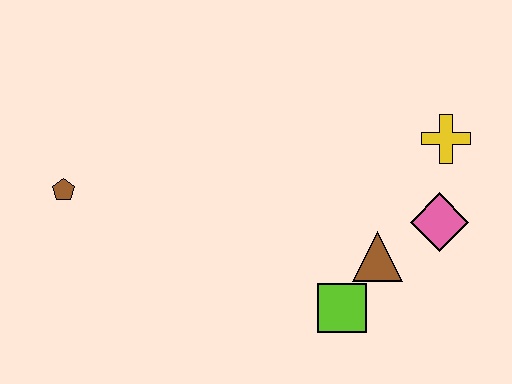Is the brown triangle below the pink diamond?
Yes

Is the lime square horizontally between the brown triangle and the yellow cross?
No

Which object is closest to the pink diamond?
The brown triangle is closest to the pink diamond.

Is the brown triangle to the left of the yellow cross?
Yes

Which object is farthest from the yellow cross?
The brown pentagon is farthest from the yellow cross.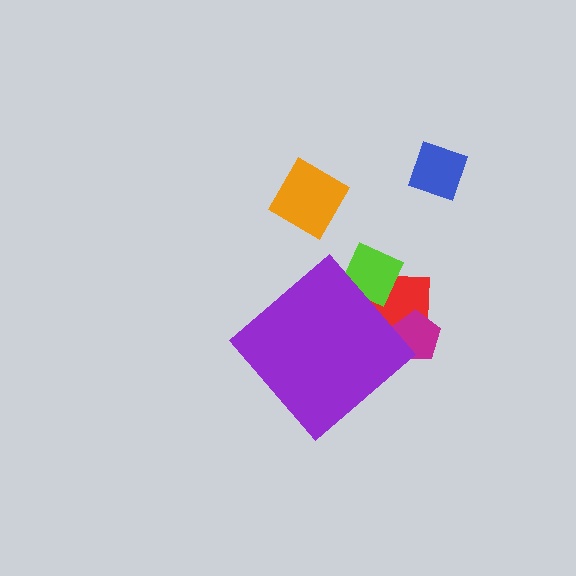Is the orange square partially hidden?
No, the orange square is fully visible.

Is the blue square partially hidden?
No, the blue square is fully visible.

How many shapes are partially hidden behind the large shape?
3 shapes are partially hidden.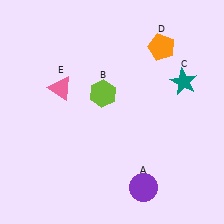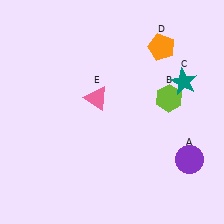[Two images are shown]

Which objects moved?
The objects that moved are: the purple circle (A), the lime hexagon (B), the pink triangle (E).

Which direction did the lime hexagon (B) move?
The lime hexagon (B) moved right.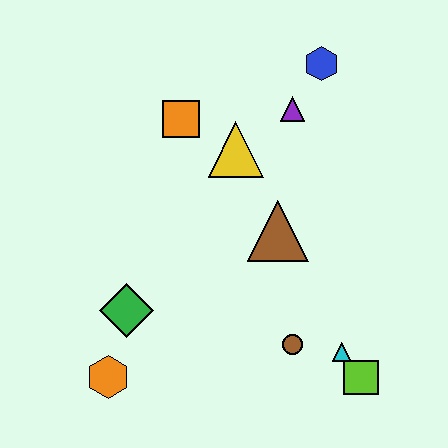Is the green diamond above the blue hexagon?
No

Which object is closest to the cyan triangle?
The lime square is closest to the cyan triangle.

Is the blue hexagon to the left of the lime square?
Yes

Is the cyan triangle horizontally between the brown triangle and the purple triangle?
No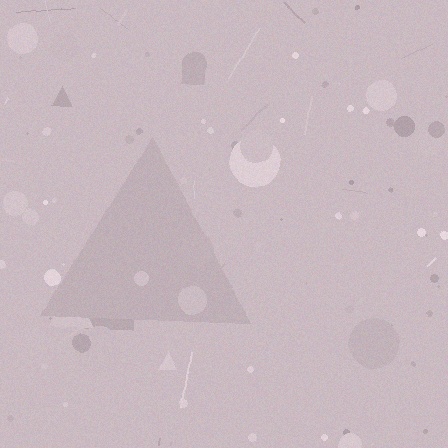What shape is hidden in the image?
A triangle is hidden in the image.